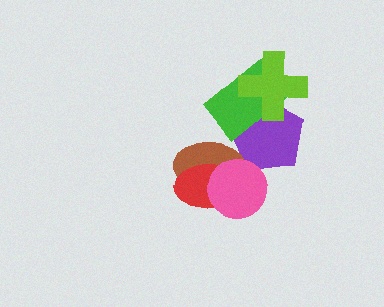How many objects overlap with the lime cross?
2 objects overlap with the lime cross.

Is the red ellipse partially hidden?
Yes, it is partially covered by another shape.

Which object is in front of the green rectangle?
The lime cross is in front of the green rectangle.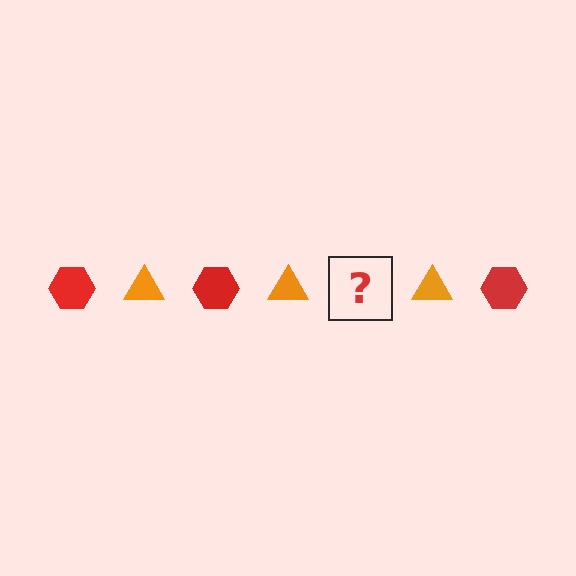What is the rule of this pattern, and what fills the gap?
The rule is that the pattern alternates between red hexagon and orange triangle. The gap should be filled with a red hexagon.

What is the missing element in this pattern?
The missing element is a red hexagon.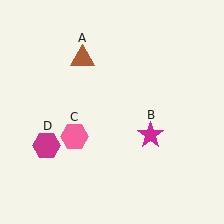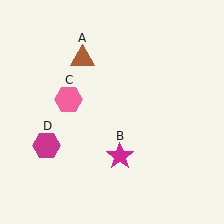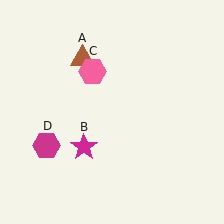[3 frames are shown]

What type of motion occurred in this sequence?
The magenta star (object B), pink hexagon (object C) rotated clockwise around the center of the scene.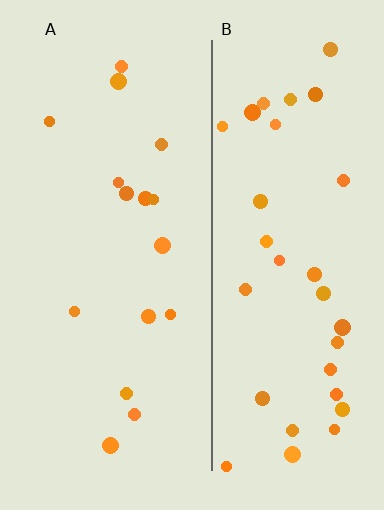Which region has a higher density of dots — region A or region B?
B (the right).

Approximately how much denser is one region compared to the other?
Approximately 2.2× — region B over region A.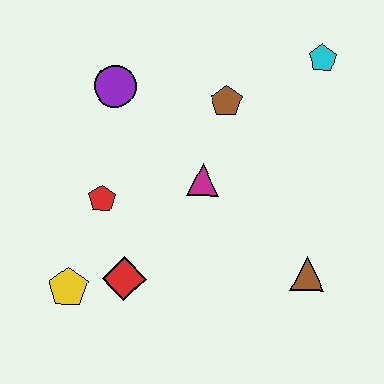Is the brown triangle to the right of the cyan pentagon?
No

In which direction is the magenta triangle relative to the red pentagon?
The magenta triangle is to the right of the red pentagon.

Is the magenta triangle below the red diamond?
No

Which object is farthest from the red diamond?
The cyan pentagon is farthest from the red diamond.